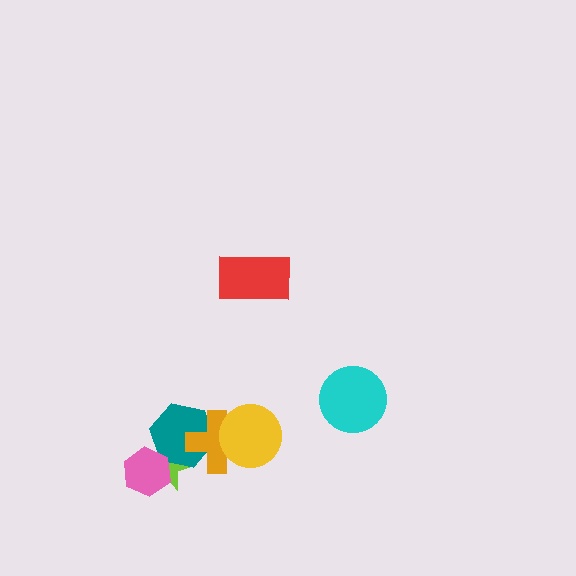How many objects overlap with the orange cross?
2 objects overlap with the orange cross.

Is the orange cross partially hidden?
Yes, it is partially covered by another shape.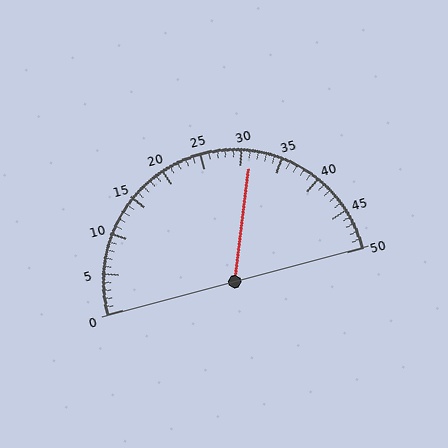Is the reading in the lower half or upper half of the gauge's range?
The reading is in the upper half of the range (0 to 50).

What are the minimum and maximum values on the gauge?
The gauge ranges from 0 to 50.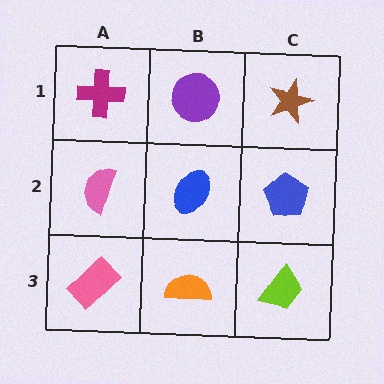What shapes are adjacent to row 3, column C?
A blue pentagon (row 2, column C), an orange semicircle (row 3, column B).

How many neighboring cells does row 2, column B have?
4.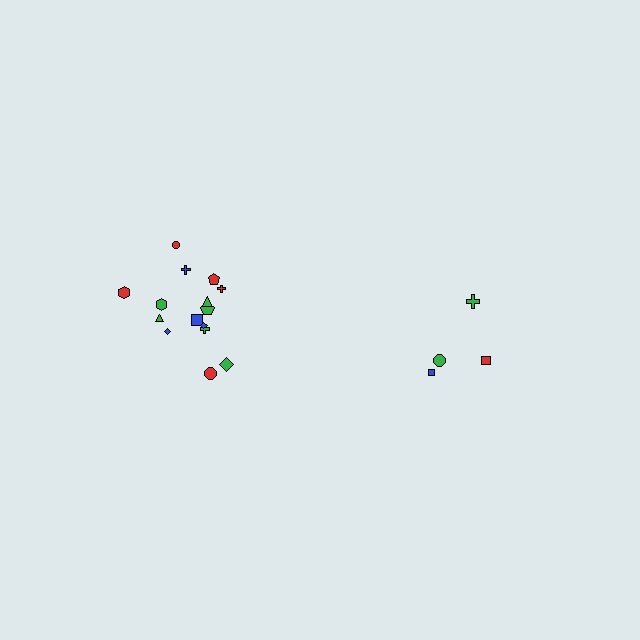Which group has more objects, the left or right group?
The left group.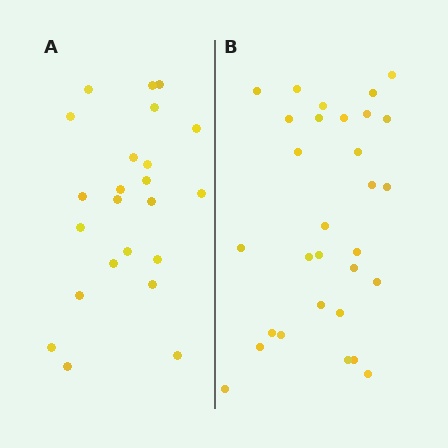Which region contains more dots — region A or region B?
Region B (the right region) has more dots.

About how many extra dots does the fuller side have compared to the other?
Region B has roughly 8 or so more dots than region A.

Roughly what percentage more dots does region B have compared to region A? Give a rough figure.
About 30% more.